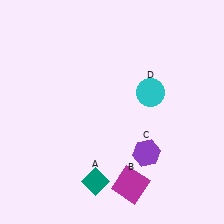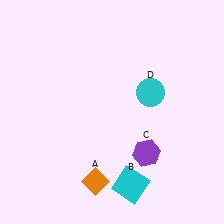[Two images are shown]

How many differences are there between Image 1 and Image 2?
There are 2 differences between the two images.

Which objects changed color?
A changed from teal to orange. B changed from magenta to cyan.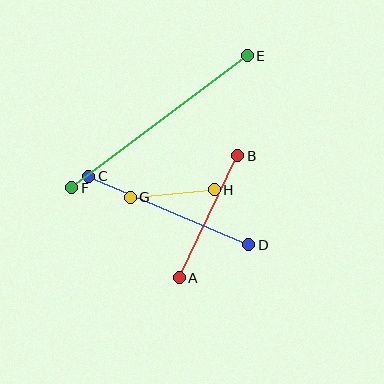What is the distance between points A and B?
The distance is approximately 135 pixels.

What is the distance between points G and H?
The distance is approximately 84 pixels.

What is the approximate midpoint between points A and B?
The midpoint is at approximately (209, 217) pixels.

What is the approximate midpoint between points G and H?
The midpoint is at approximately (172, 194) pixels.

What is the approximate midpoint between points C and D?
The midpoint is at approximately (169, 211) pixels.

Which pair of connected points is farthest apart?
Points E and F are farthest apart.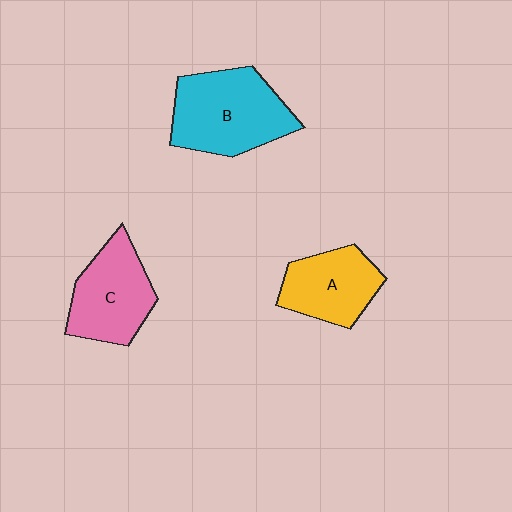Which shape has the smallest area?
Shape A (yellow).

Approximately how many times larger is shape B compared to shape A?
Approximately 1.4 times.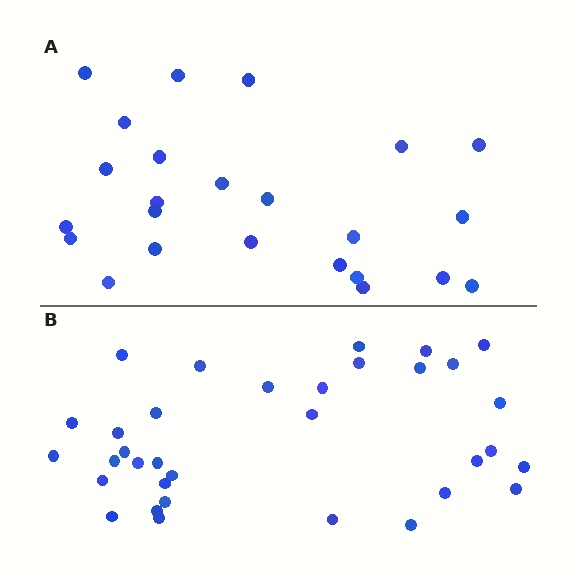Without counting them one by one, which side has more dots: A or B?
Region B (the bottom region) has more dots.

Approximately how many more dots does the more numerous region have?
Region B has roughly 10 or so more dots than region A.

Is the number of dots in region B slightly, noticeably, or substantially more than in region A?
Region B has noticeably more, but not dramatically so. The ratio is roughly 1.4 to 1.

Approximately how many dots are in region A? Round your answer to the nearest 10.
About 20 dots. (The exact count is 24, which rounds to 20.)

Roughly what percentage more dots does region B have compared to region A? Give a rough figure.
About 40% more.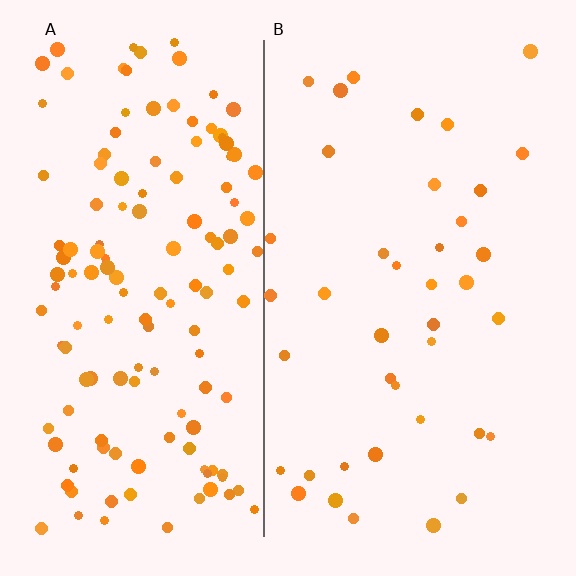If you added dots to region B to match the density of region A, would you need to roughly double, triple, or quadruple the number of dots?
Approximately triple.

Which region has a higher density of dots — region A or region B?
A (the left).